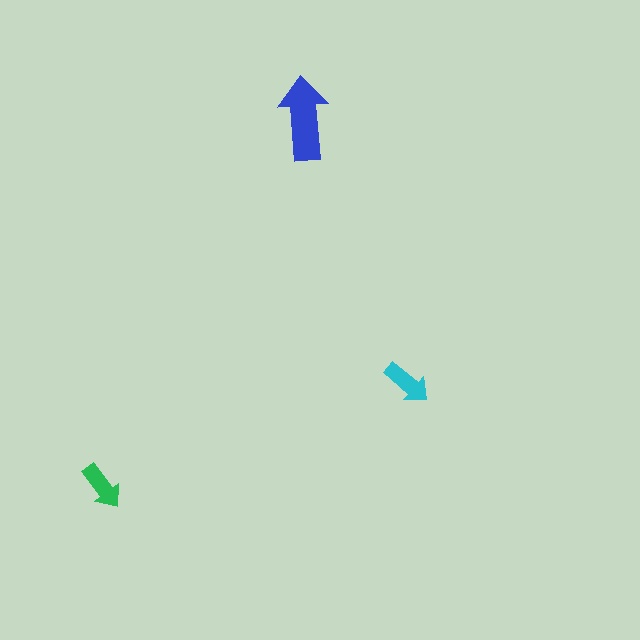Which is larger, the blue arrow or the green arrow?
The blue one.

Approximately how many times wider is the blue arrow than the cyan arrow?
About 1.5 times wider.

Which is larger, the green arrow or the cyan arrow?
The cyan one.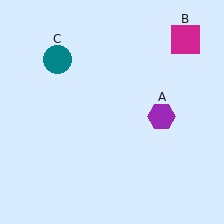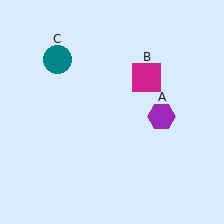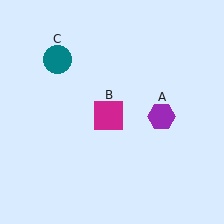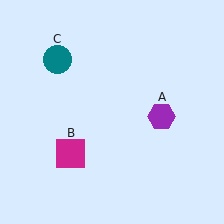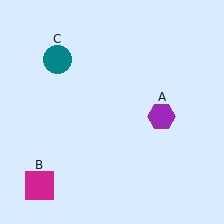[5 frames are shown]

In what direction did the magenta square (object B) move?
The magenta square (object B) moved down and to the left.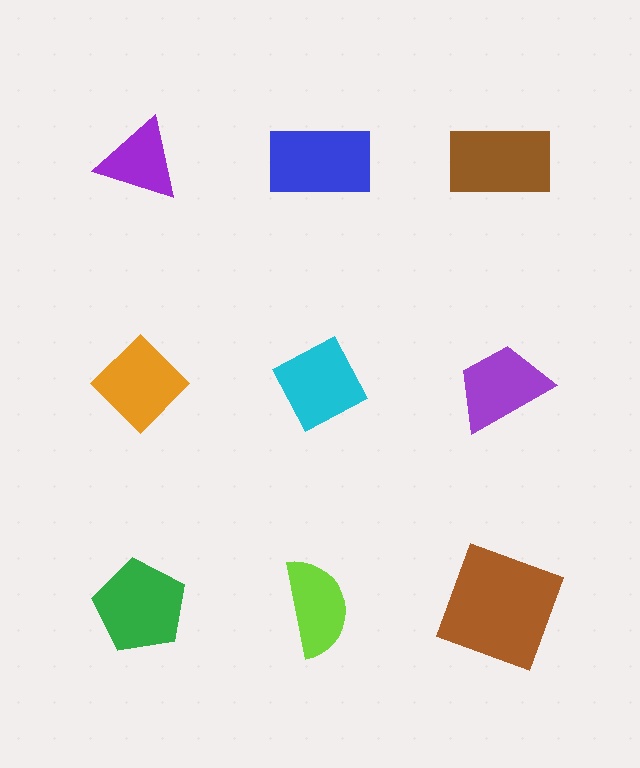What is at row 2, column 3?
A purple trapezoid.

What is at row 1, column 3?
A brown rectangle.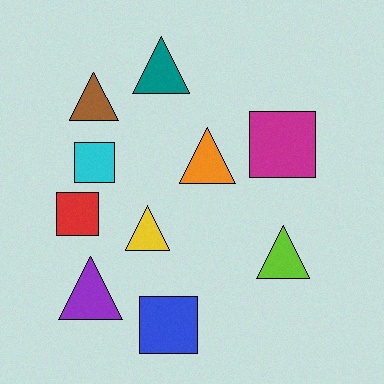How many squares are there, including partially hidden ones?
There are 4 squares.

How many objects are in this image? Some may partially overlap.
There are 10 objects.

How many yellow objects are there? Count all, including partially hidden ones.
There is 1 yellow object.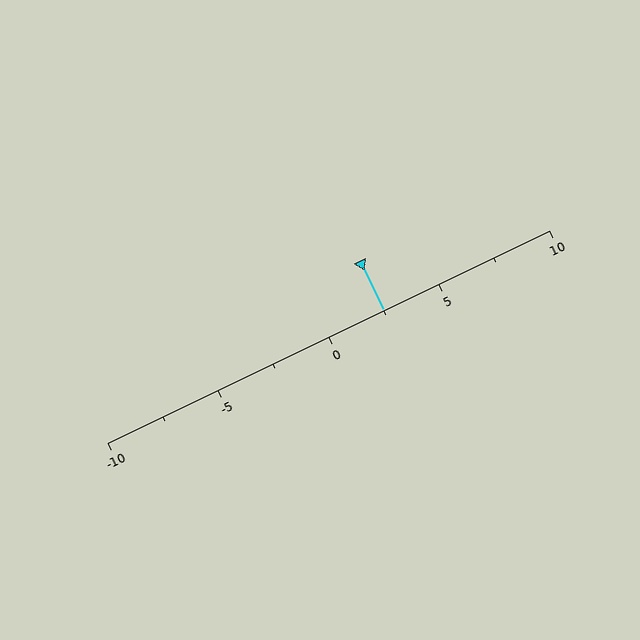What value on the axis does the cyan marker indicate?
The marker indicates approximately 2.5.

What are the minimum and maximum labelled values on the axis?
The axis runs from -10 to 10.